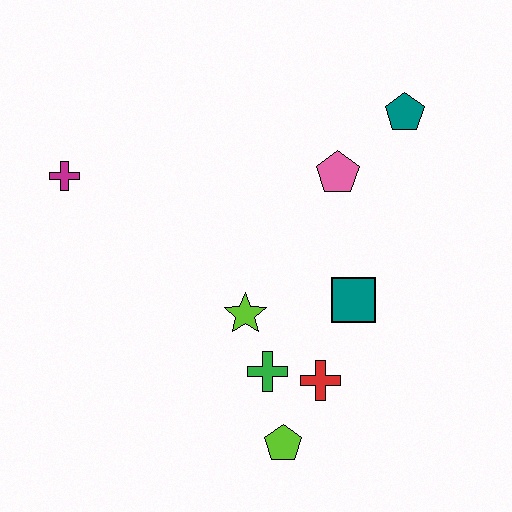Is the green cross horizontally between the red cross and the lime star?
Yes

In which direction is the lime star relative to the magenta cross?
The lime star is to the right of the magenta cross.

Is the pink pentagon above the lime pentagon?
Yes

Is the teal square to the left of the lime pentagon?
No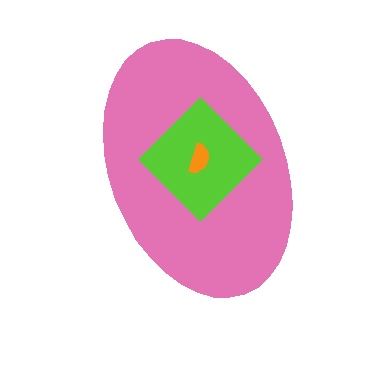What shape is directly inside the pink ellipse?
The lime diamond.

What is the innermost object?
The orange semicircle.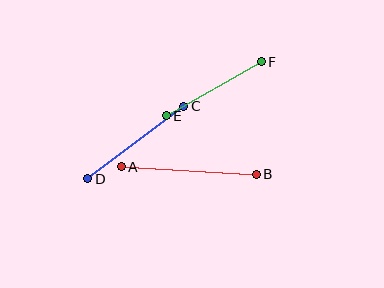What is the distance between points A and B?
The distance is approximately 135 pixels.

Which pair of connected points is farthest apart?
Points A and B are farthest apart.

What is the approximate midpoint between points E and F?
The midpoint is at approximately (214, 89) pixels.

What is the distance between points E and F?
The distance is approximately 109 pixels.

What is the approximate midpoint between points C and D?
The midpoint is at approximately (136, 143) pixels.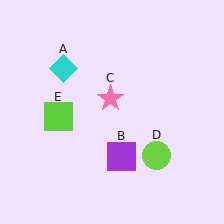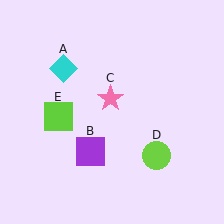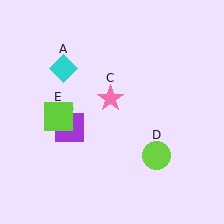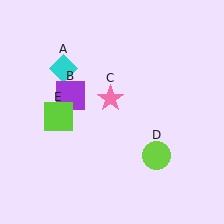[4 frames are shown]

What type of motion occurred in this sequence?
The purple square (object B) rotated clockwise around the center of the scene.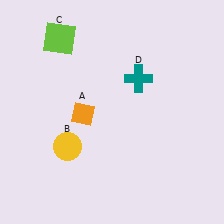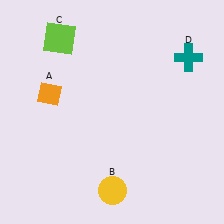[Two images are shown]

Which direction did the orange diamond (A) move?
The orange diamond (A) moved left.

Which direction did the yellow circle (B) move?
The yellow circle (B) moved right.